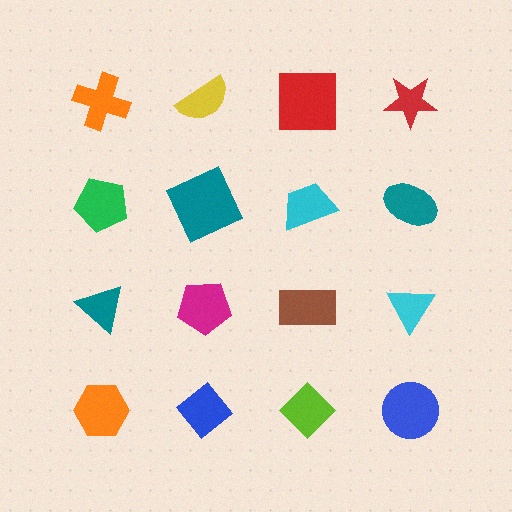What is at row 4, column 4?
A blue circle.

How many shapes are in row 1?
4 shapes.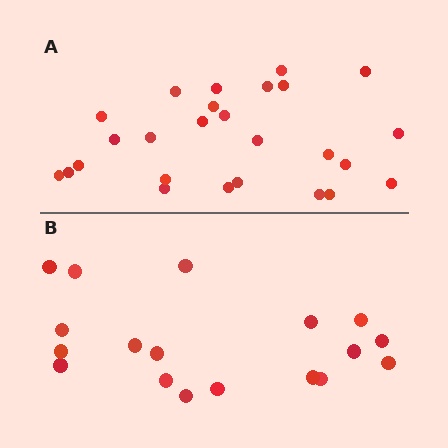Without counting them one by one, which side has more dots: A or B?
Region A (the top region) has more dots.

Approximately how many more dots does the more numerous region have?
Region A has roughly 8 or so more dots than region B.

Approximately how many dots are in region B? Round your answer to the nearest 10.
About 20 dots. (The exact count is 18, which rounds to 20.)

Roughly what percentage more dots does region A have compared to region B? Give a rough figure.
About 45% more.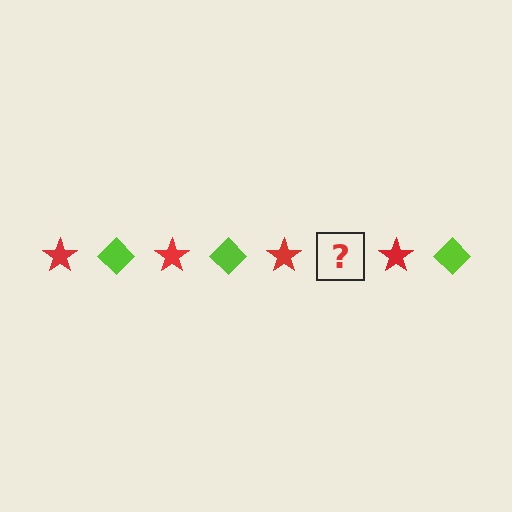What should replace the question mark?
The question mark should be replaced with a lime diamond.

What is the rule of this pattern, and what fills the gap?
The rule is that the pattern alternates between red star and lime diamond. The gap should be filled with a lime diamond.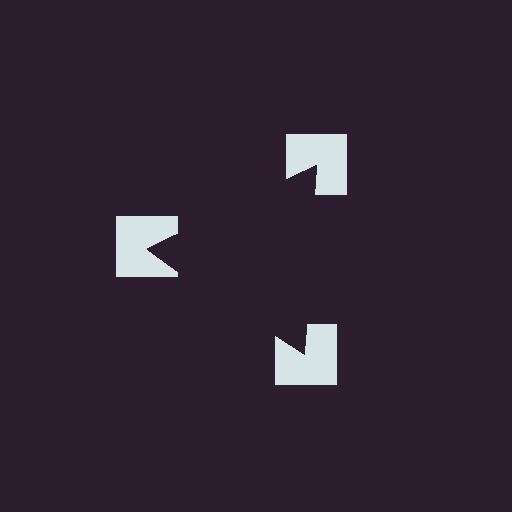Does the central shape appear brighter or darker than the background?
It typically appears slightly darker than the background, even though no actual brightness change is drawn.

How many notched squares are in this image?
There are 3 — one at each vertex of the illusory triangle.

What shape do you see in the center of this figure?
An illusory triangle — its edges are inferred from the aligned wedge cuts in the notched squares, not physically drawn.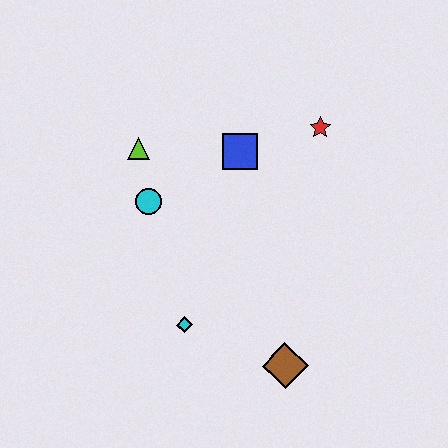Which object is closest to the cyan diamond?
The brown diamond is closest to the cyan diamond.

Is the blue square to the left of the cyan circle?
No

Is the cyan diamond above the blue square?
No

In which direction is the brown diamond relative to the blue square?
The brown diamond is below the blue square.